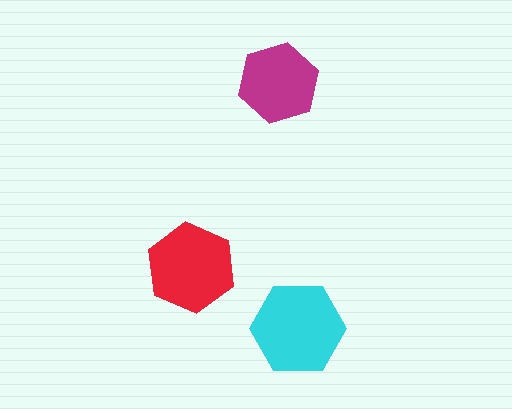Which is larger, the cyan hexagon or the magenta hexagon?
The cyan one.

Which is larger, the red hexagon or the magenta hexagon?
The red one.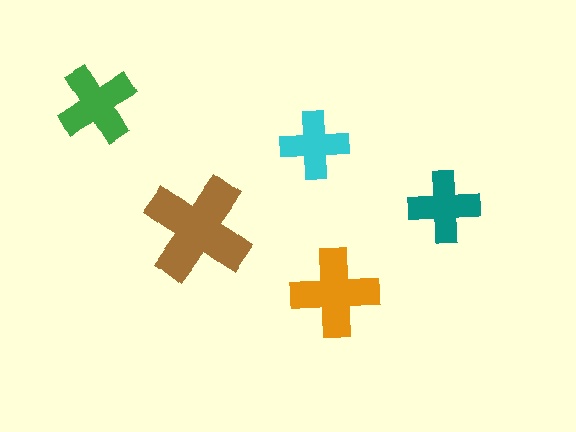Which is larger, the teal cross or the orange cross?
The orange one.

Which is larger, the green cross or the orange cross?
The orange one.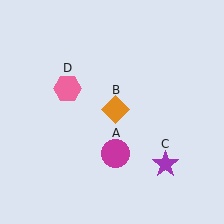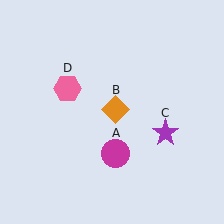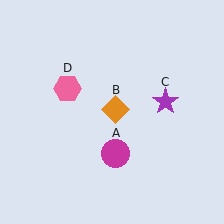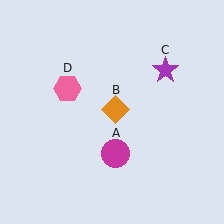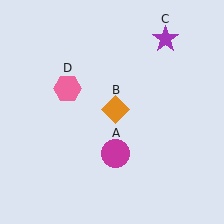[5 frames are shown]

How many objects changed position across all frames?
1 object changed position: purple star (object C).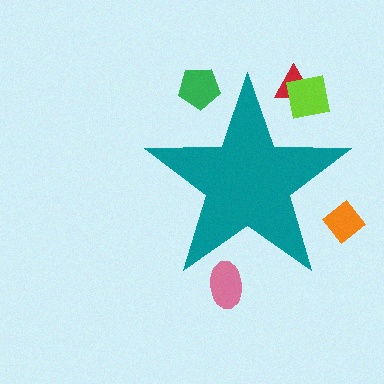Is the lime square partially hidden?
Yes, the lime square is partially hidden behind the teal star.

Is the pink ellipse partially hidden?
Yes, the pink ellipse is partially hidden behind the teal star.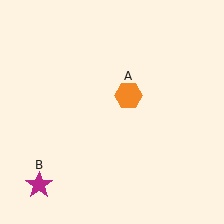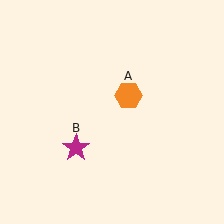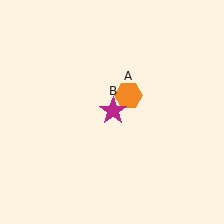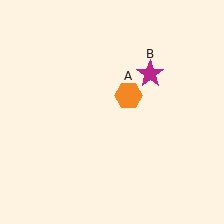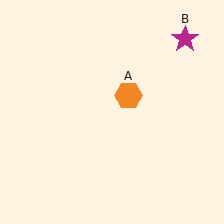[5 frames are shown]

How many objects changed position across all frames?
1 object changed position: magenta star (object B).